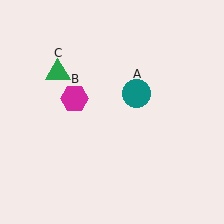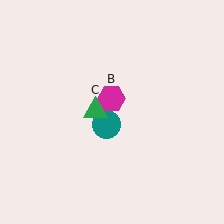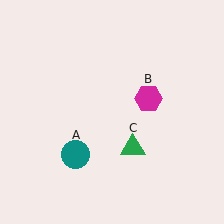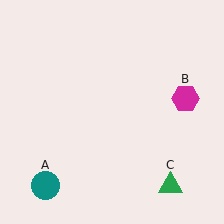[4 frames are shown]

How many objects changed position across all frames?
3 objects changed position: teal circle (object A), magenta hexagon (object B), green triangle (object C).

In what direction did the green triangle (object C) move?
The green triangle (object C) moved down and to the right.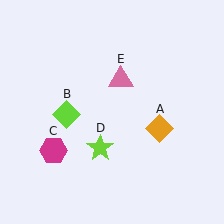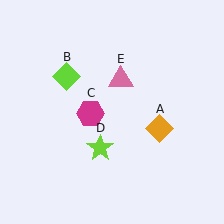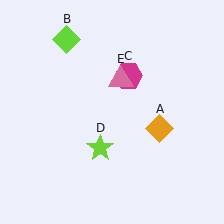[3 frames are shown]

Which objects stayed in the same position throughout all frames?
Orange diamond (object A) and lime star (object D) and pink triangle (object E) remained stationary.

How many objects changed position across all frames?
2 objects changed position: lime diamond (object B), magenta hexagon (object C).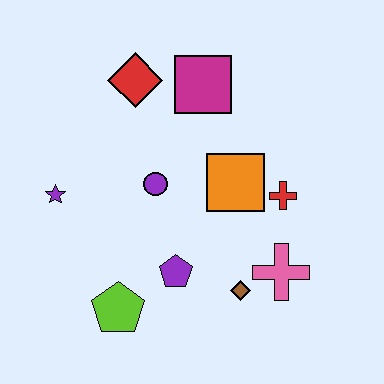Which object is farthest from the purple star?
The pink cross is farthest from the purple star.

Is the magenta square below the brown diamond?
No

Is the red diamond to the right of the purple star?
Yes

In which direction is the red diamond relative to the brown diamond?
The red diamond is above the brown diamond.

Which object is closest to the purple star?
The purple circle is closest to the purple star.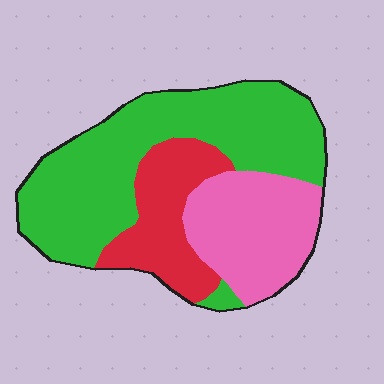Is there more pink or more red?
Pink.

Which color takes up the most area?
Green, at roughly 55%.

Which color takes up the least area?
Red, at roughly 20%.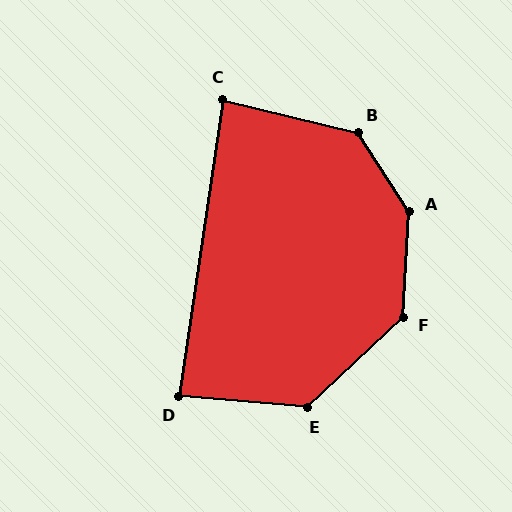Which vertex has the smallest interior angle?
C, at approximately 85 degrees.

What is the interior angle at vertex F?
Approximately 136 degrees (obtuse).